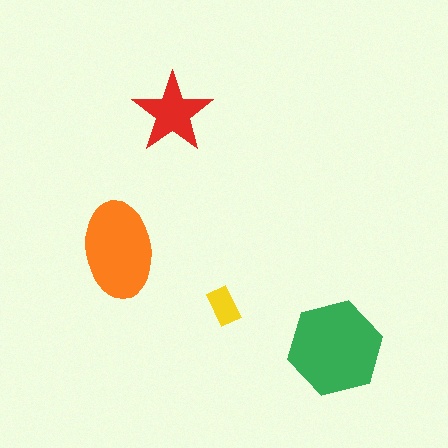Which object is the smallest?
The yellow rectangle.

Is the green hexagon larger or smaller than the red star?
Larger.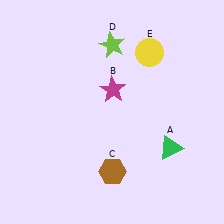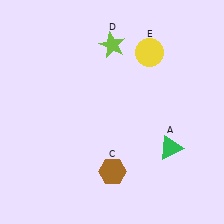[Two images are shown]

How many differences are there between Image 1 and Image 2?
There is 1 difference between the two images.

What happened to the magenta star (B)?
The magenta star (B) was removed in Image 2. It was in the top-right area of Image 1.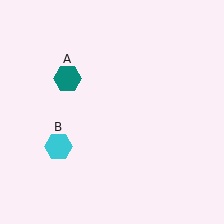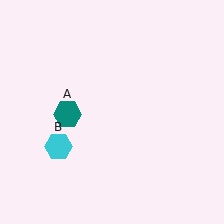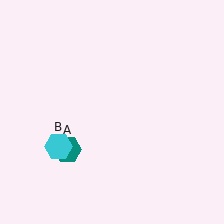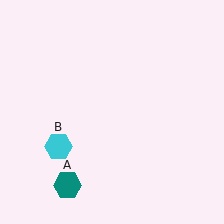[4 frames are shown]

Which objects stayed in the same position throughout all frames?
Cyan hexagon (object B) remained stationary.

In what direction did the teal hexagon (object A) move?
The teal hexagon (object A) moved down.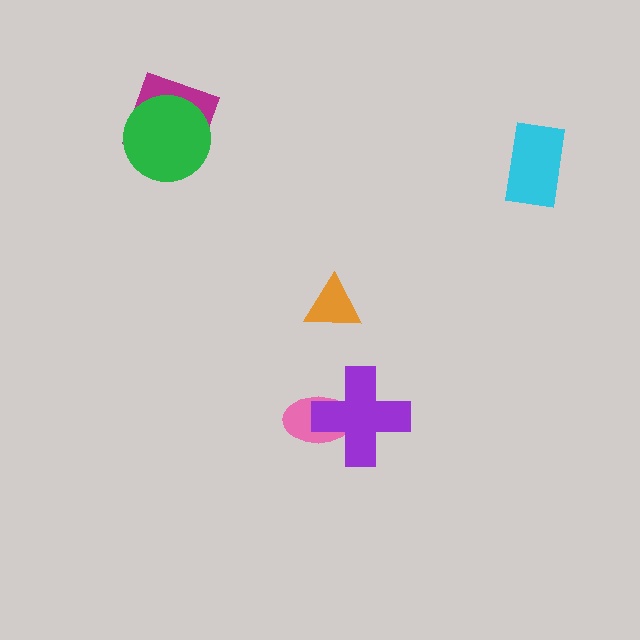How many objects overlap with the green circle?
1 object overlaps with the green circle.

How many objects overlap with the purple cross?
1 object overlaps with the purple cross.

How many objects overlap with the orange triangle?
0 objects overlap with the orange triangle.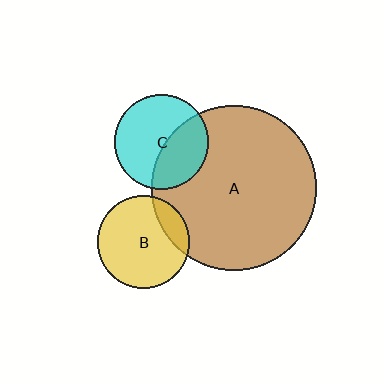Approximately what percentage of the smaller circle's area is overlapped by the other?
Approximately 40%.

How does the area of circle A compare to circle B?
Approximately 3.2 times.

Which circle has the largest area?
Circle A (brown).